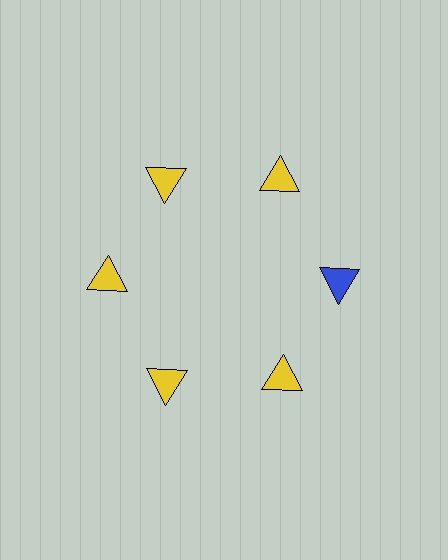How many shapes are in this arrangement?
There are 6 shapes arranged in a ring pattern.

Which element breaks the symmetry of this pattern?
The blue triangle at roughly the 3 o'clock position breaks the symmetry. All other shapes are yellow triangles.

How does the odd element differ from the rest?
It has a different color: blue instead of yellow.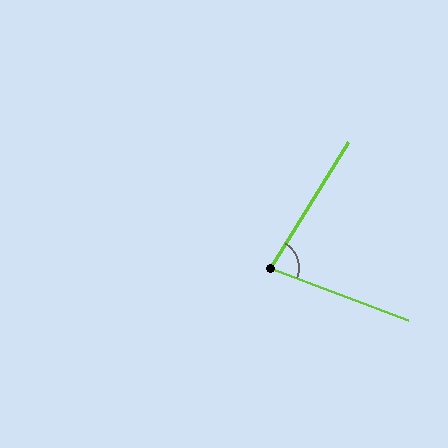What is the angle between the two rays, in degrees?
Approximately 79 degrees.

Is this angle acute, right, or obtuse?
It is acute.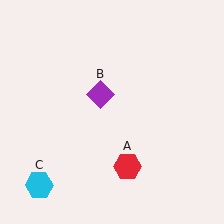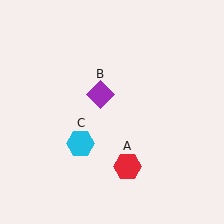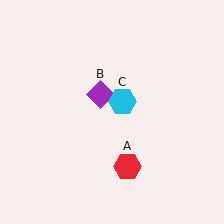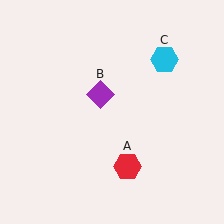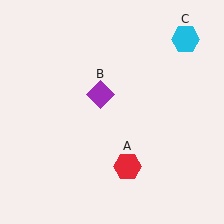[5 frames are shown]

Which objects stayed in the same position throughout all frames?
Red hexagon (object A) and purple diamond (object B) remained stationary.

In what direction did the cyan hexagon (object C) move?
The cyan hexagon (object C) moved up and to the right.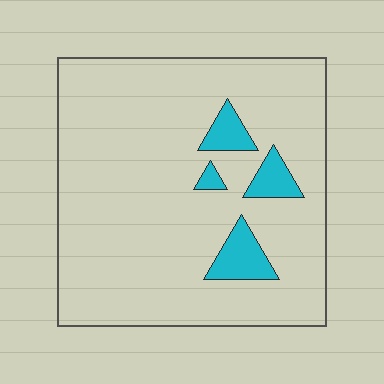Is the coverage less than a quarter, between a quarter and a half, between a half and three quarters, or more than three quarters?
Less than a quarter.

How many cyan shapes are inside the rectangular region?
4.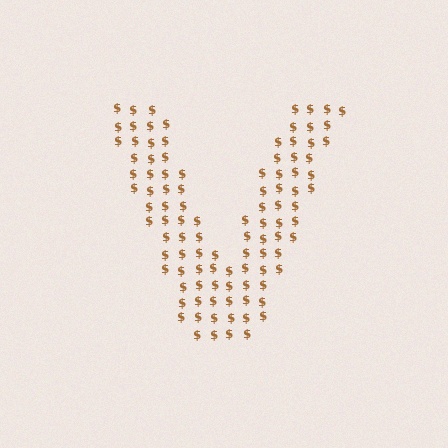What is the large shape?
The large shape is the letter V.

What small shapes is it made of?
It is made of small dollar signs.